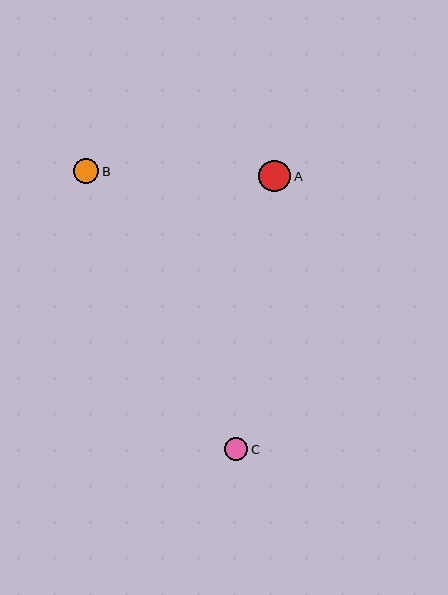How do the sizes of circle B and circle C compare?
Circle B and circle C are approximately the same size.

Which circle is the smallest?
Circle C is the smallest with a size of approximately 23 pixels.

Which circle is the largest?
Circle A is the largest with a size of approximately 32 pixels.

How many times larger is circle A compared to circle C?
Circle A is approximately 1.4 times the size of circle C.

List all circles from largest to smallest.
From largest to smallest: A, B, C.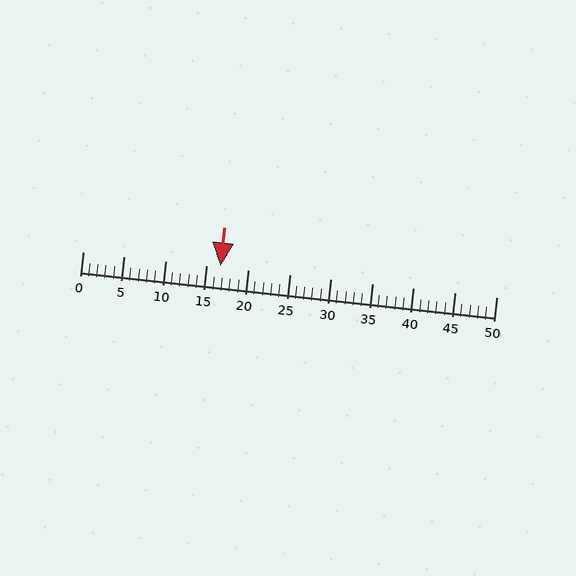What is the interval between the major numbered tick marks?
The major tick marks are spaced 5 units apart.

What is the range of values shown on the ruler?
The ruler shows values from 0 to 50.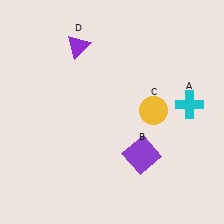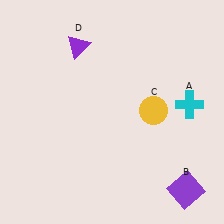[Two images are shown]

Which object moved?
The purple square (B) moved right.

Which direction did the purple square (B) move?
The purple square (B) moved right.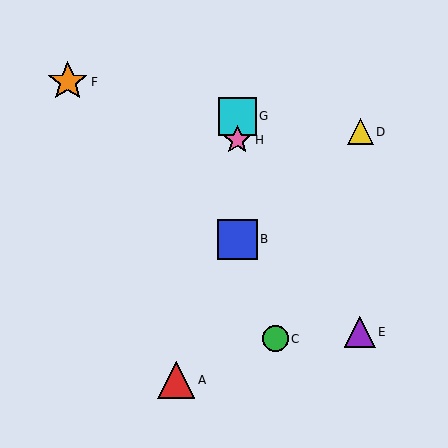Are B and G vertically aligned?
Yes, both are at x≈237.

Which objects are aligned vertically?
Objects B, G, H are aligned vertically.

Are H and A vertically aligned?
No, H is at x≈237 and A is at x≈176.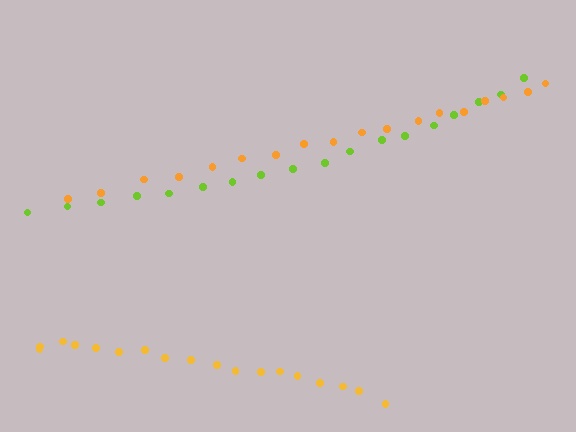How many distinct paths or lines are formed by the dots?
There are 3 distinct paths.